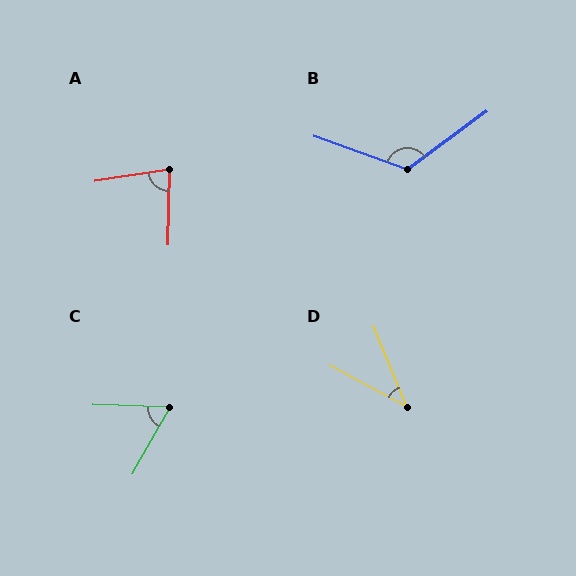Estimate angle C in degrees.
Approximately 62 degrees.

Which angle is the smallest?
D, at approximately 40 degrees.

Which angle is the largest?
B, at approximately 124 degrees.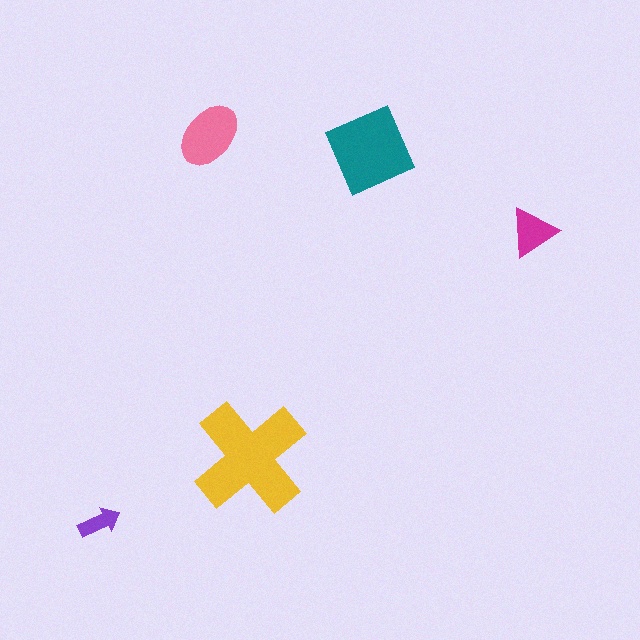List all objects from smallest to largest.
The purple arrow, the magenta triangle, the pink ellipse, the teal diamond, the yellow cross.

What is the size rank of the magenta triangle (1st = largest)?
4th.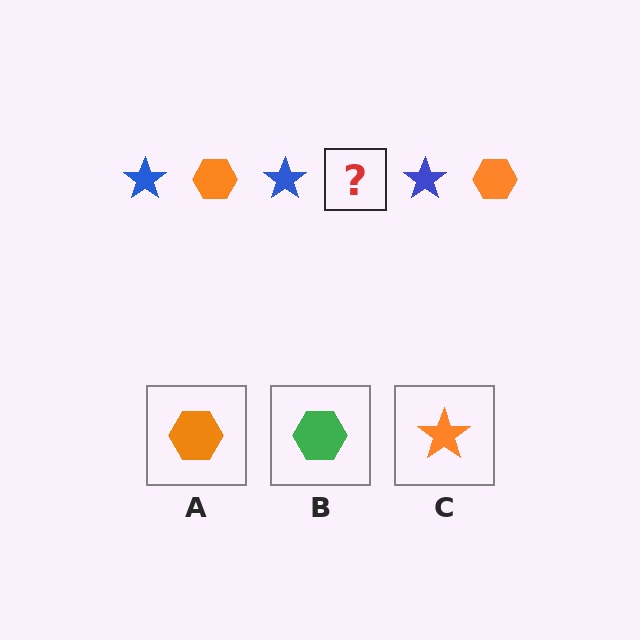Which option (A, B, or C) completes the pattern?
A.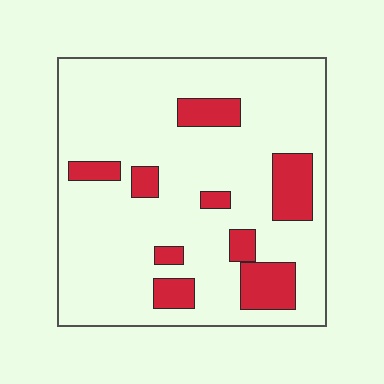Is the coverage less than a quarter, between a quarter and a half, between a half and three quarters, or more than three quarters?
Less than a quarter.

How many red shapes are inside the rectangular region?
9.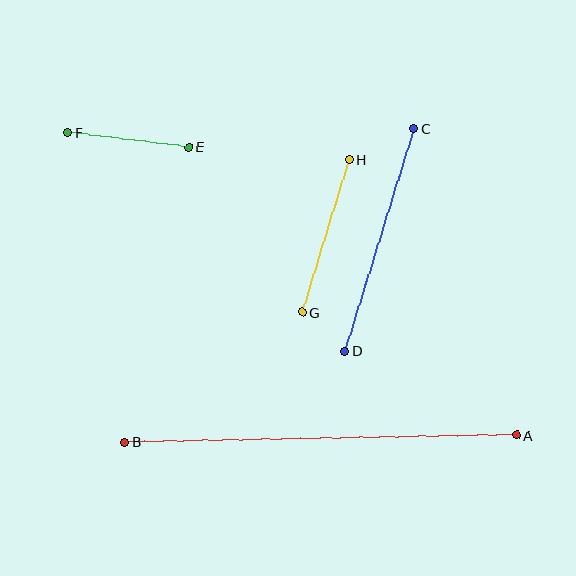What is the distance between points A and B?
The distance is approximately 392 pixels.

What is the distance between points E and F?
The distance is approximately 122 pixels.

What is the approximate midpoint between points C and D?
The midpoint is at approximately (379, 240) pixels.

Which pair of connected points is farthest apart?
Points A and B are farthest apart.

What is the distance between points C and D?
The distance is approximately 233 pixels.